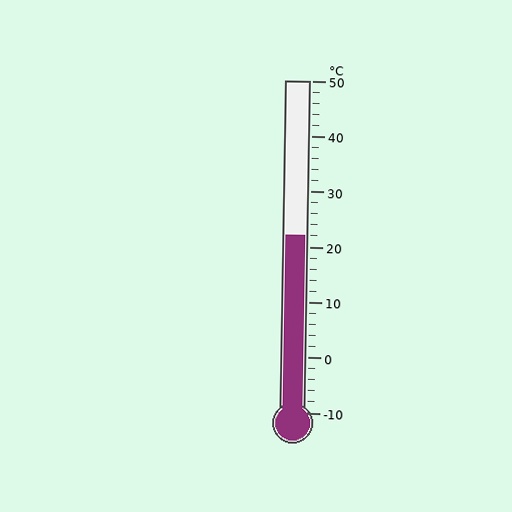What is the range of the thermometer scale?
The thermometer scale ranges from -10°C to 50°C.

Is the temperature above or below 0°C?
The temperature is above 0°C.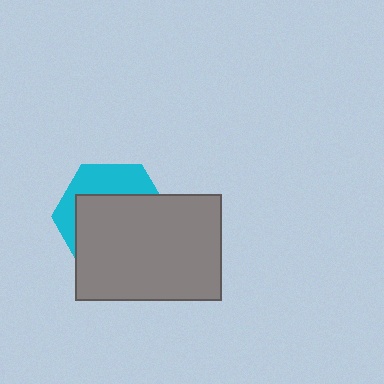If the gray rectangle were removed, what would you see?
You would see the complete cyan hexagon.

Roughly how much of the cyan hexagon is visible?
A small part of it is visible (roughly 34%).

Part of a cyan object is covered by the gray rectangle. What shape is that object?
It is a hexagon.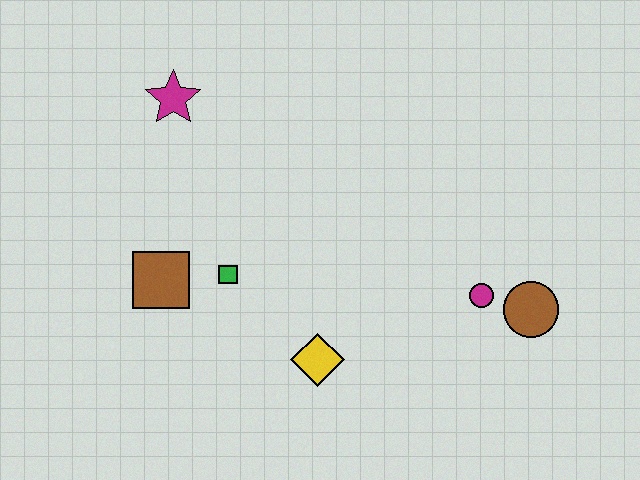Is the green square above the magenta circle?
Yes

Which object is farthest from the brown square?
The brown circle is farthest from the brown square.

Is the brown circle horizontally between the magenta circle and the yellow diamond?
No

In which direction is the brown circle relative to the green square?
The brown circle is to the right of the green square.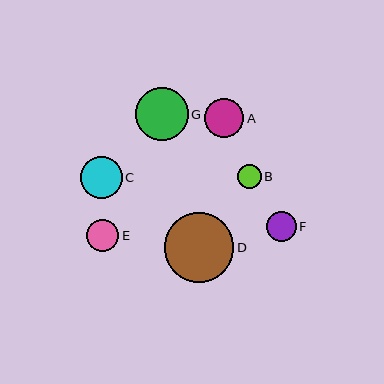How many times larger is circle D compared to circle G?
Circle D is approximately 1.3 times the size of circle G.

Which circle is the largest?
Circle D is the largest with a size of approximately 70 pixels.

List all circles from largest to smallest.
From largest to smallest: D, G, C, A, E, F, B.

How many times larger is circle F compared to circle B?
Circle F is approximately 1.2 times the size of circle B.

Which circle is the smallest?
Circle B is the smallest with a size of approximately 24 pixels.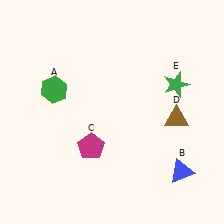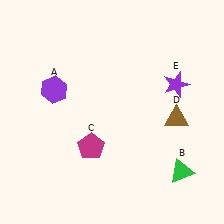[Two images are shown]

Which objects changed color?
A changed from green to purple. B changed from blue to green. E changed from green to purple.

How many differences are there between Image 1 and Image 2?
There are 3 differences between the two images.